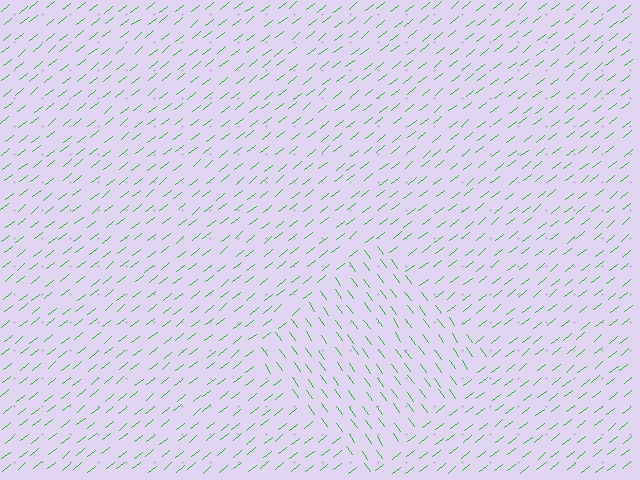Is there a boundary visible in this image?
Yes, there is a texture boundary formed by a change in line orientation.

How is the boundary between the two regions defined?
The boundary is defined purely by a change in line orientation (approximately 86 degrees difference). All lines are the same color and thickness.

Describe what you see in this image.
The image is filled with small green line segments. A diamond region in the image has lines oriented differently from the surrounding lines, creating a visible texture boundary.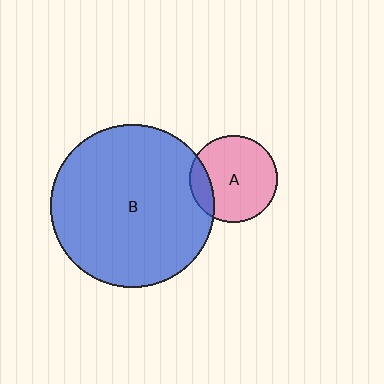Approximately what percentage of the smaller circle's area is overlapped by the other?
Approximately 15%.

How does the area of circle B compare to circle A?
Approximately 3.5 times.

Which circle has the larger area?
Circle B (blue).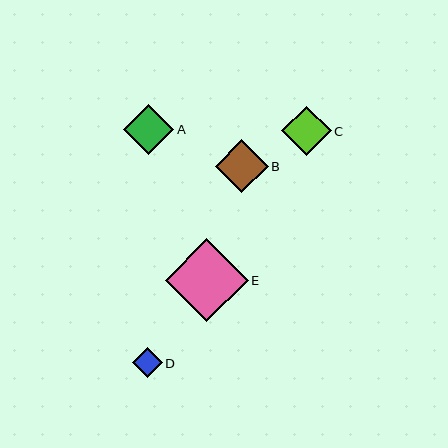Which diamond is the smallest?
Diamond D is the smallest with a size of approximately 30 pixels.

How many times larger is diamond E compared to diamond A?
Diamond E is approximately 1.7 times the size of diamond A.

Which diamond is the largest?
Diamond E is the largest with a size of approximately 83 pixels.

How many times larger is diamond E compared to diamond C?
Diamond E is approximately 1.7 times the size of diamond C.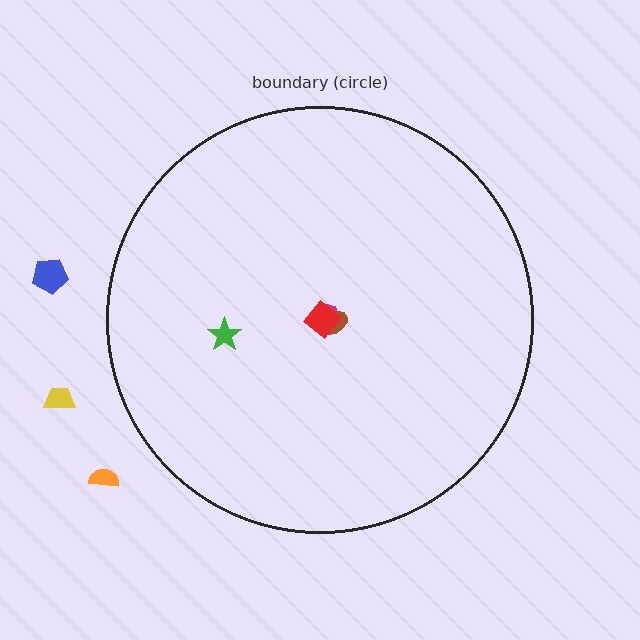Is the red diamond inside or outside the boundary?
Inside.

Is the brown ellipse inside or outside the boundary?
Inside.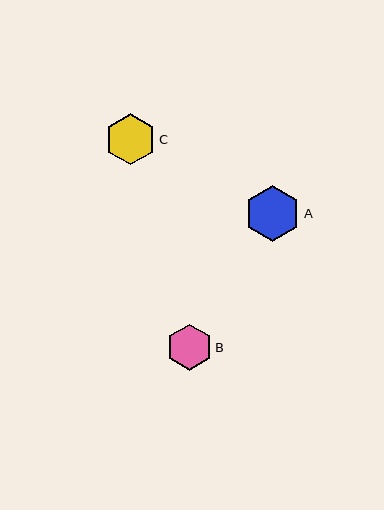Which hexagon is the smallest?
Hexagon B is the smallest with a size of approximately 45 pixels.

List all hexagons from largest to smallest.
From largest to smallest: A, C, B.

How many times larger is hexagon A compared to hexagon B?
Hexagon A is approximately 1.2 times the size of hexagon B.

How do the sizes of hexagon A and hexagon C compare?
Hexagon A and hexagon C are approximately the same size.